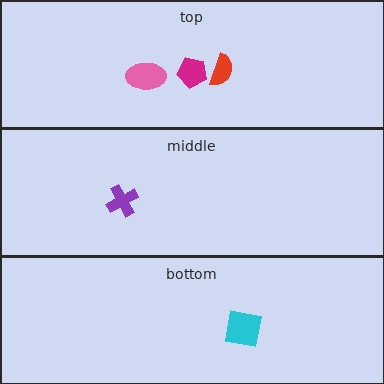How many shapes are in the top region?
3.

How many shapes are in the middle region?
1.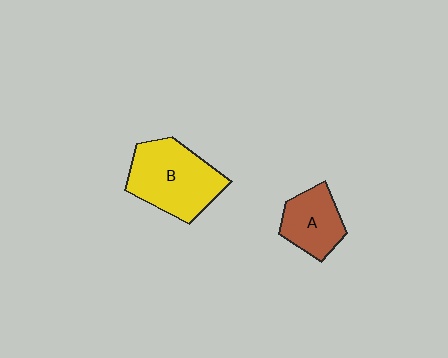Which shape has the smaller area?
Shape A (brown).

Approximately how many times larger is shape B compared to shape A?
Approximately 1.7 times.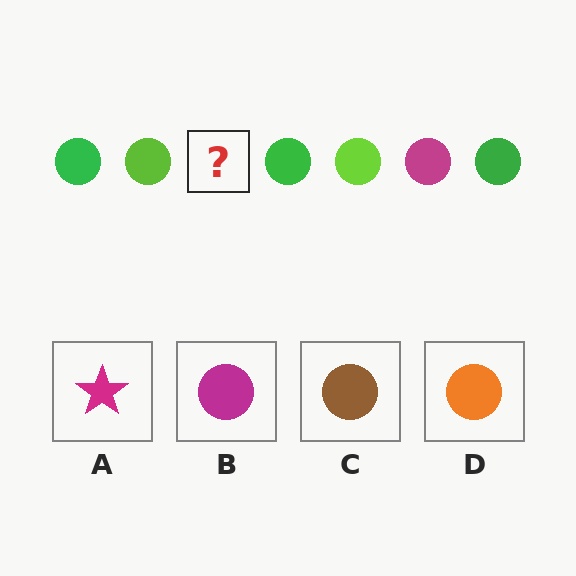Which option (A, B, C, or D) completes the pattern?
B.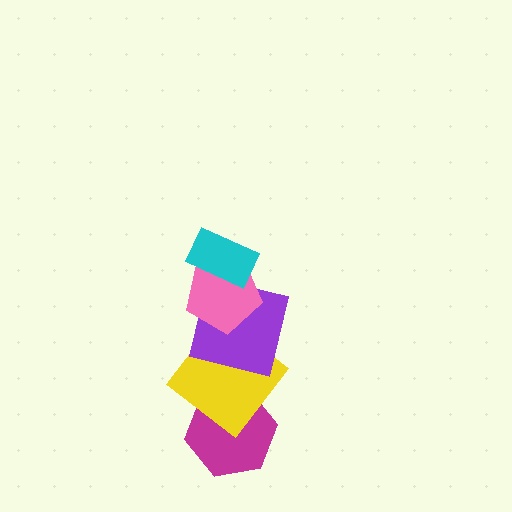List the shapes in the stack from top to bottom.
From top to bottom: the cyan rectangle, the pink pentagon, the purple square, the yellow diamond, the magenta hexagon.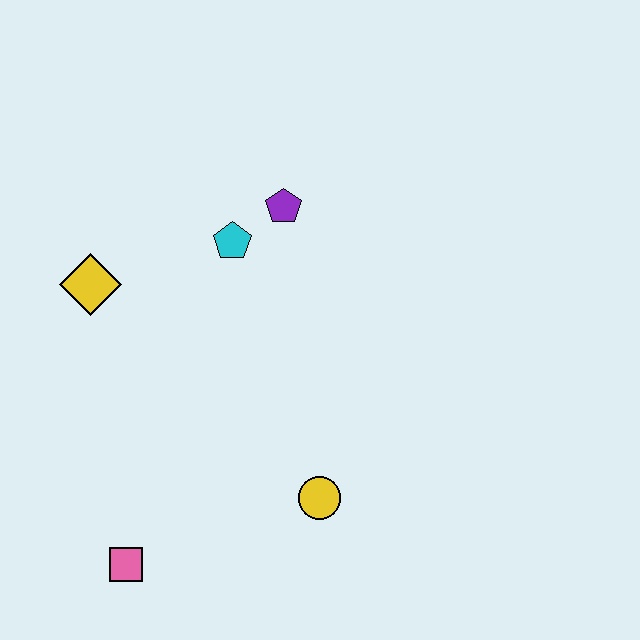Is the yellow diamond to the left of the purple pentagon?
Yes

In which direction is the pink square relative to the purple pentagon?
The pink square is below the purple pentagon.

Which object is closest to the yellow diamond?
The cyan pentagon is closest to the yellow diamond.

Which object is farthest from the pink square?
The purple pentagon is farthest from the pink square.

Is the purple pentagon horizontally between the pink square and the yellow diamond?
No